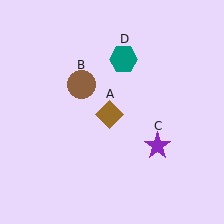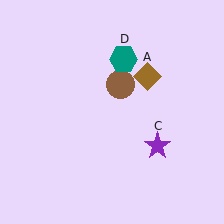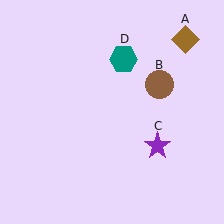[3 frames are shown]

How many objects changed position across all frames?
2 objects changed position: brown diamond (object A), brown circle (object B).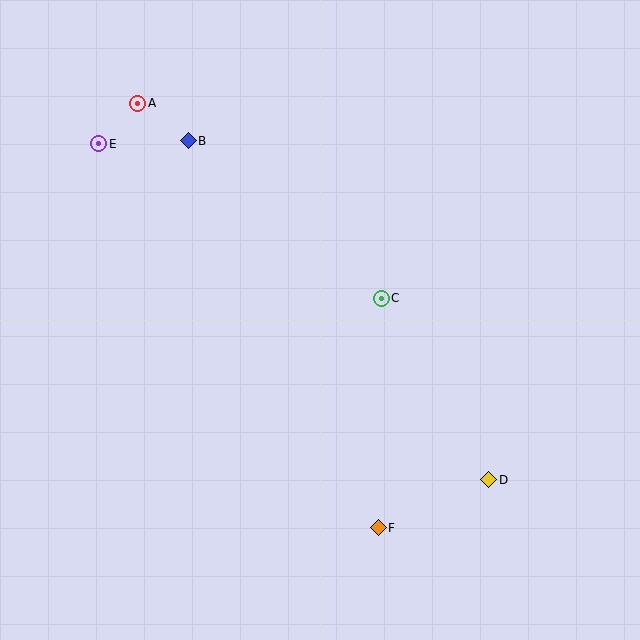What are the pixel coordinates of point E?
Point E is at (99, 144).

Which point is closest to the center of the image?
Point C at (381, 298) is closest to the center.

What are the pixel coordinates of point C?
Point C is at (381, 298).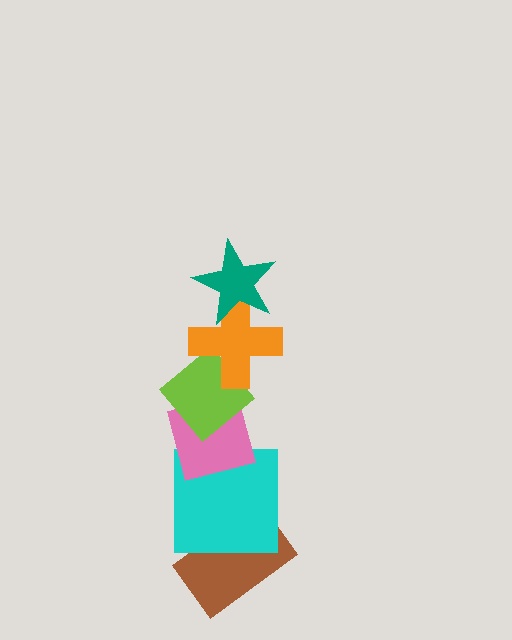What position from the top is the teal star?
The teal star is 1st from the top.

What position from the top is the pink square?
The pink square is 4th from the top.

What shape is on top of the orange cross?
The teal star is on top of the orange cross.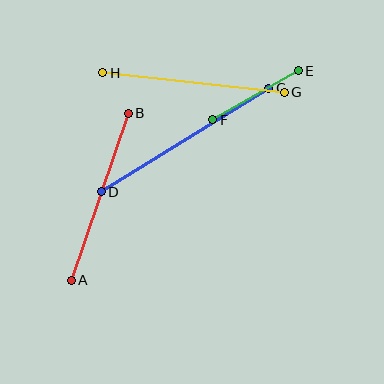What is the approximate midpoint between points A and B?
The midpoint is at approximately (100, 197) pixels.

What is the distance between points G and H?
The distance is approximately 183 pixels.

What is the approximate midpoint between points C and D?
The midpoint is at approximately (185, 140) pixels.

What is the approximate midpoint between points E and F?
The midpoint is at approximately (256, 95) pixels.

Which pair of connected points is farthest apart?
Points C and D are farthest apart.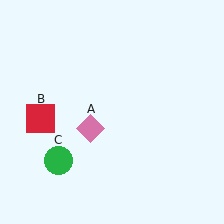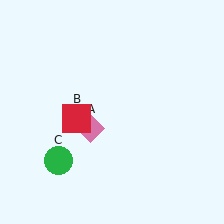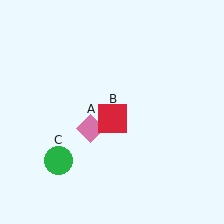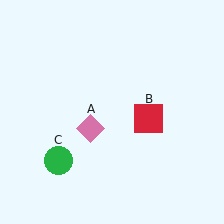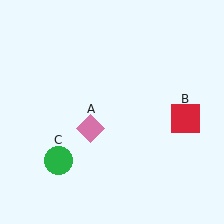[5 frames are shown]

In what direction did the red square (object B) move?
The red square (object B) moved right.